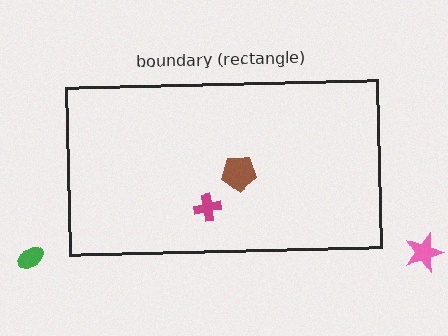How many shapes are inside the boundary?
2 inside, 2 outside.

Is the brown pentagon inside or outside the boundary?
Inside.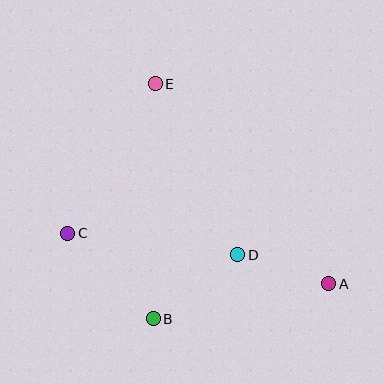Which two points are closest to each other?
Points A and D are closest to each other.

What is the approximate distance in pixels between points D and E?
The distance between D and E is approximately 190 pixels.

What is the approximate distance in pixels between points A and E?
The distance between A and E is approximately 265 pixels.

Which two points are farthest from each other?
Points A and C are farthest from each other.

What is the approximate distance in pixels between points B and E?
The distance between B and E is approximately 235 pixels.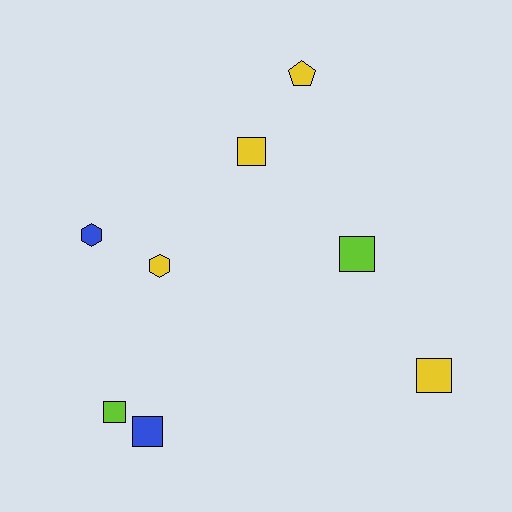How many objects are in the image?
There are 8 objects.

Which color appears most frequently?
Yellow, with 4 objects.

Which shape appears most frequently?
Square, with 5 objects.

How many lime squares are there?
There are 2 lime squares.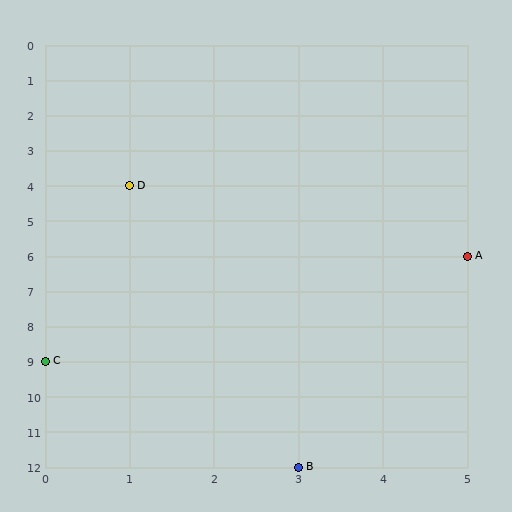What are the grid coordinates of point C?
Point C is at grid coordinates (0, 9).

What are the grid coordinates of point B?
Point B is at grid coordinates (3, 12).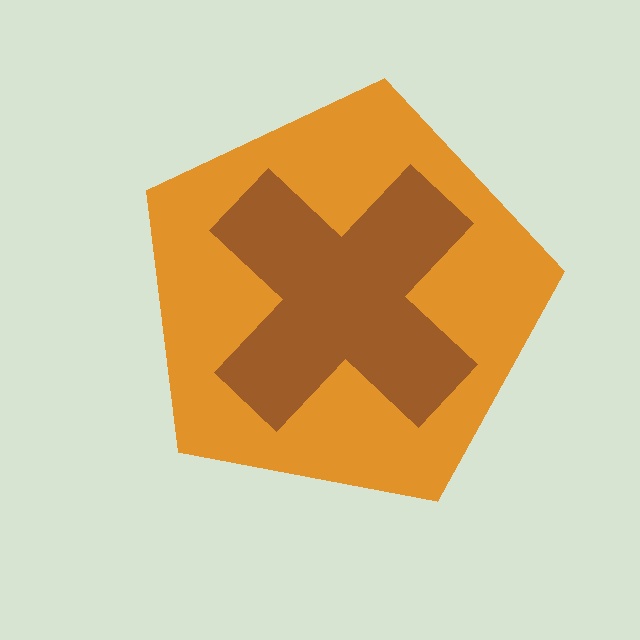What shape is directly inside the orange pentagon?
The brown cross.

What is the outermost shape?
The orange pentagon.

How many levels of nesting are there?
2.